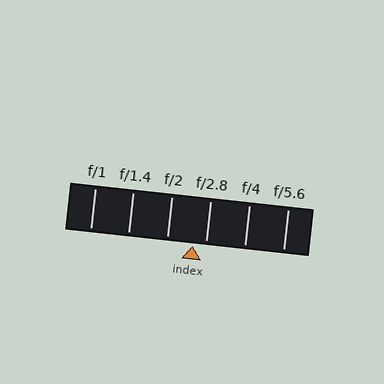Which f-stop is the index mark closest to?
The index mark is closest to f/2.8.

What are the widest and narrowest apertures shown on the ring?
The widest aperture shown is f/1 and the narrowest is f/5.6.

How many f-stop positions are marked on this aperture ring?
There are 6 f-stop positions marked.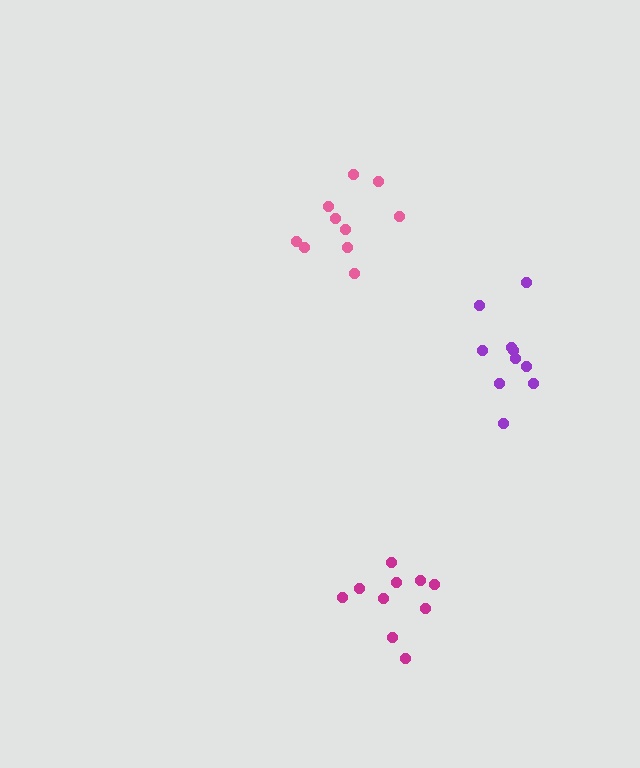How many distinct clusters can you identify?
There are 3 distinct clusters.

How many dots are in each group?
Group 1: 10 dots, Group 2: 10 dots, Group 3: 10 dots (30 total).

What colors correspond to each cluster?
The clusters are colored: pink, magenta, purple.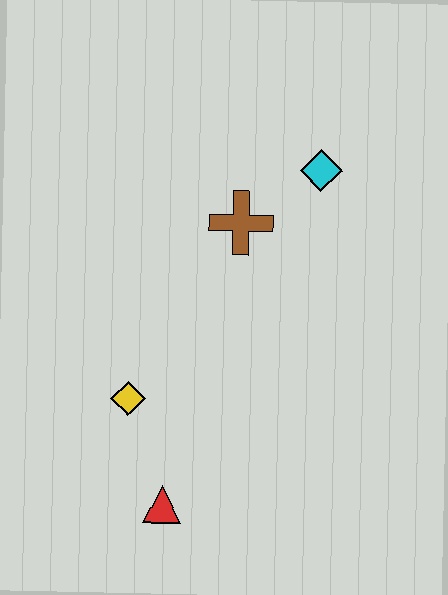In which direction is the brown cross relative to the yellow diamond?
The brown cross is above the yellow diamond.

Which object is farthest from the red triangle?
The cyan diamond is farthest from the red triangle.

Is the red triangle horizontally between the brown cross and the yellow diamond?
Yes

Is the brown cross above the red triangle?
Yes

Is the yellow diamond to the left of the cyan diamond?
Yes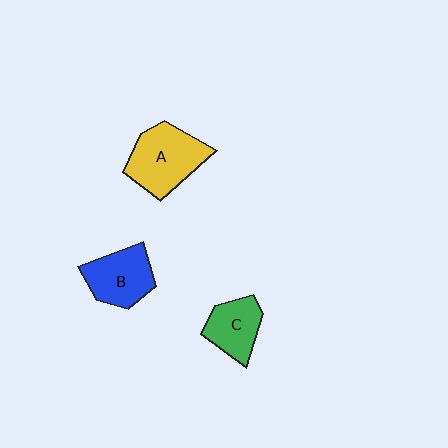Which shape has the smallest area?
Shape C (green).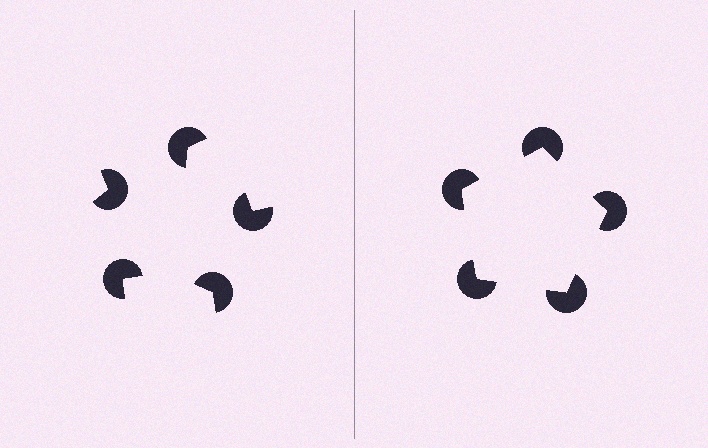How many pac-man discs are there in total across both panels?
10 — 5 on each side.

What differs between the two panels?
The pac-man discs are positioned identically on both sides; only the wedge orientations differ. On the right they align to a pentagon; on the left they are misaligned.